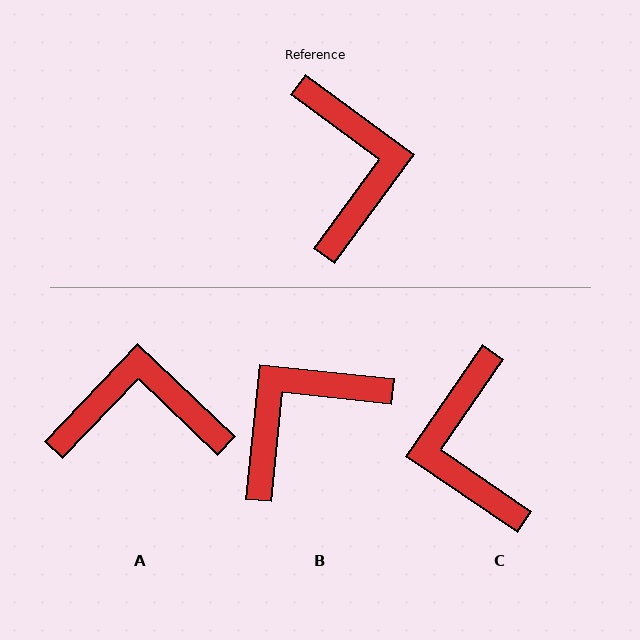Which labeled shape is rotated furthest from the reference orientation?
C, about 178 degrees away.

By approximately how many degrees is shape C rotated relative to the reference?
Approximately 178 degrees clockwise.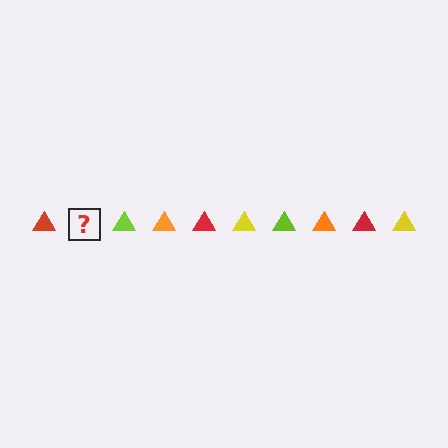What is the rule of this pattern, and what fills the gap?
The rule is that the pattern cycles through red, yellow, lime, orange triangles. The gap should be filled with a yellow triangle.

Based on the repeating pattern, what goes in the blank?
The blank should be a yellow triangle.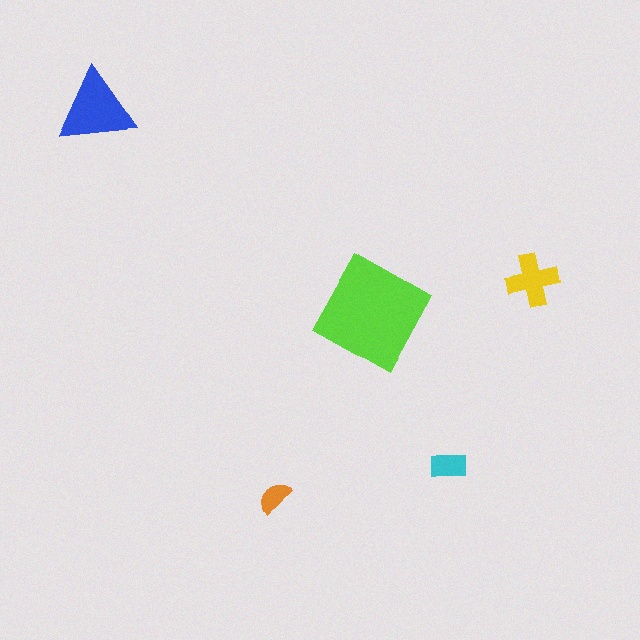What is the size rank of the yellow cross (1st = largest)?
3rd.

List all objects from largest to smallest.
The lime diamond, the blue triangle, the yellow cross, the cyan rectangle, the orange semicircle.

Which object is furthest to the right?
The yellow cross is rightmost.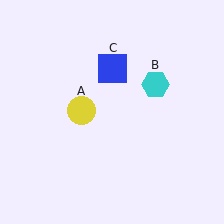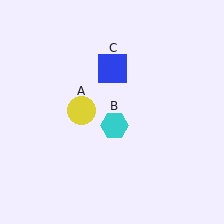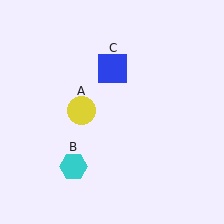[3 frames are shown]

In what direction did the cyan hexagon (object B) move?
The cyan hexagon (object B) moved down and to the left.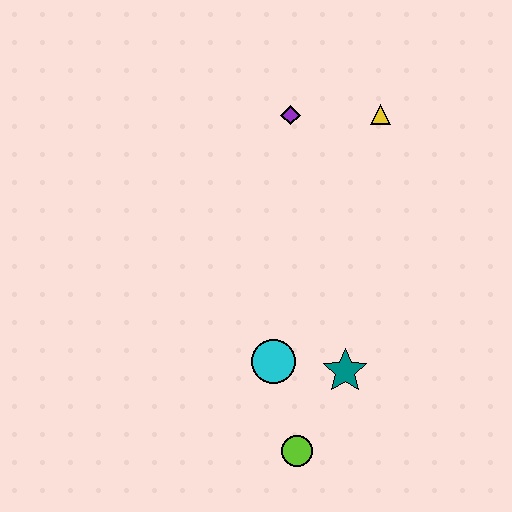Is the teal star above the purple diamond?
No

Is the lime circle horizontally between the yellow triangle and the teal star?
No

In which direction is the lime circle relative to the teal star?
The lime circle is below the teal star.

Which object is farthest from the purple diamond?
The lime circle is farthest from the purple diamond.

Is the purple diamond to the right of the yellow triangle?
No